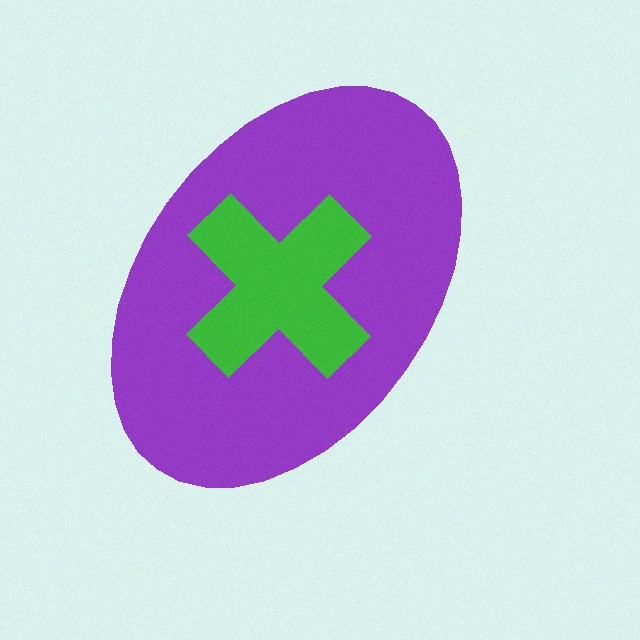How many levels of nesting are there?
2.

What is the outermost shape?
The purple ellipse.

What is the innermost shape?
The green cross.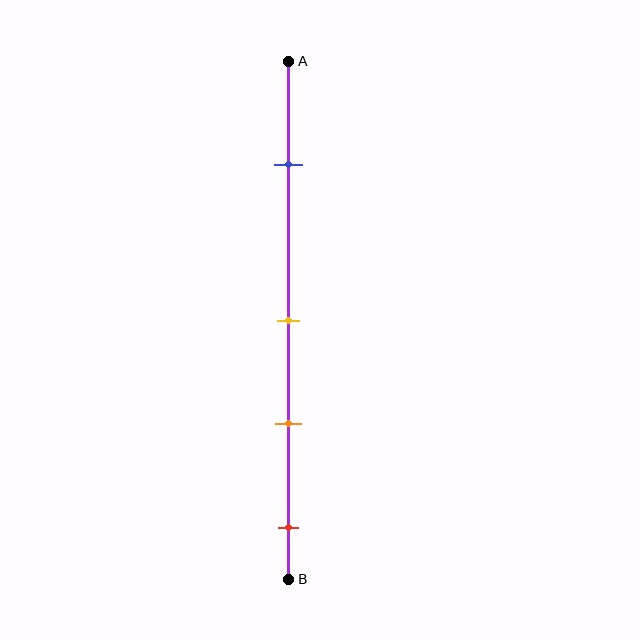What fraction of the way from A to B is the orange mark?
The orange mark is approximately 70% (0.7) of the way from A to B.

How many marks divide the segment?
There are 4 marks dividing the segment.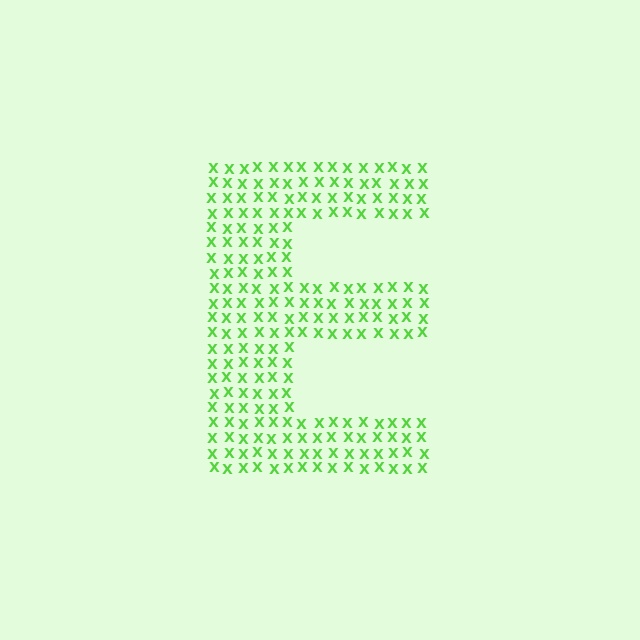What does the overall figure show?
The overall figure shows the letter E.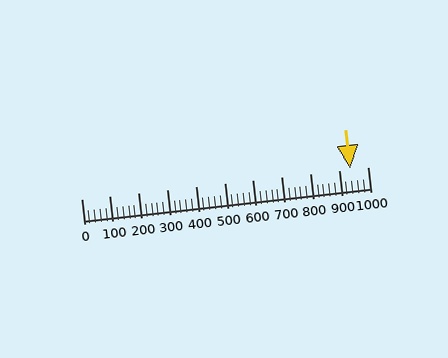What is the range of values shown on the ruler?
The ruler shows values from 0 to 1000.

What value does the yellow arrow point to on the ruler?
The yellow arrow points to approximately 940.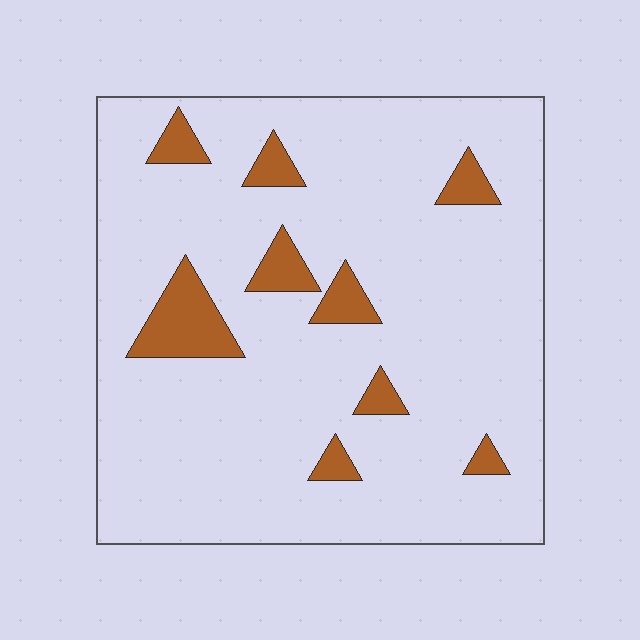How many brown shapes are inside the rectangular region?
9.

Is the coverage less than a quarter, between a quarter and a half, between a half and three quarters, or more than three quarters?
Less than a quarter.